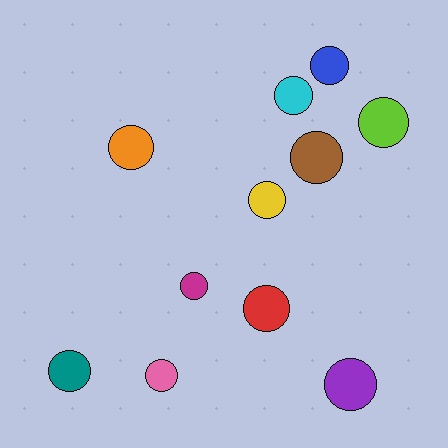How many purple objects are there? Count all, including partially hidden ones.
There is 1 purple object.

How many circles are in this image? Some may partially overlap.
There are 11 circles.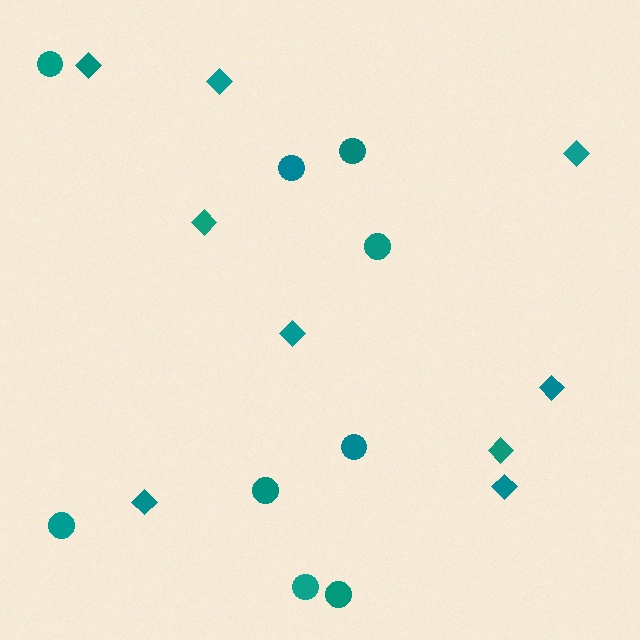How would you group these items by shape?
There are 2 groups: one group of circles (9) and one group of diamonds (9).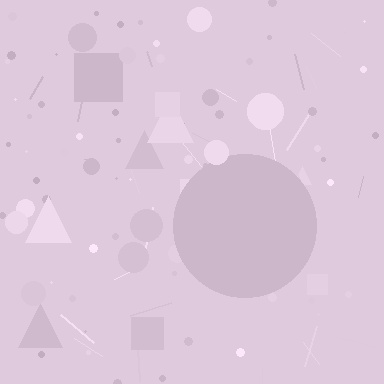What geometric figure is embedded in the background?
A circle is embedded in the background.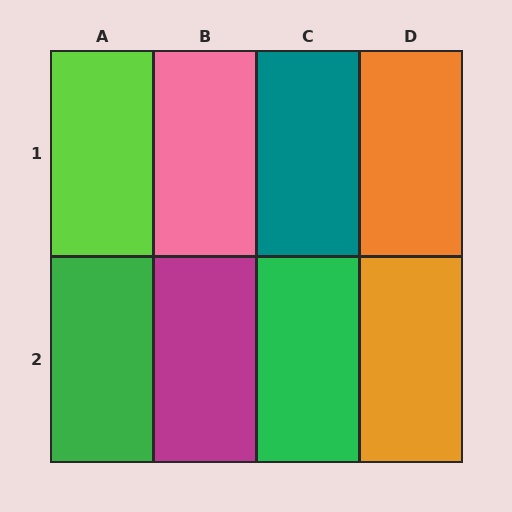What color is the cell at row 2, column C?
Green.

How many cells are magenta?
1 cell is magenta.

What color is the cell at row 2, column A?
Green.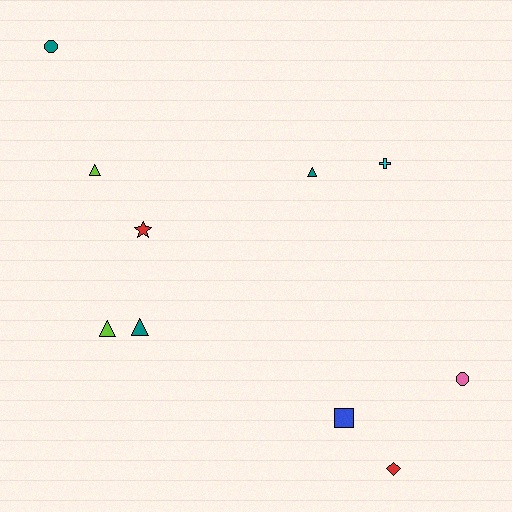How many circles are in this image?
There are 2 circles.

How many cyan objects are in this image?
There is 1 cyan object.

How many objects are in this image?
There are 10 objects.